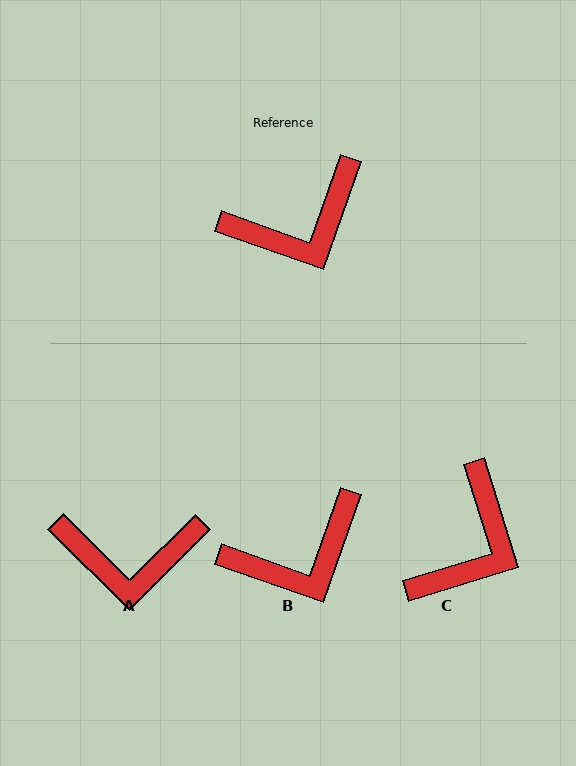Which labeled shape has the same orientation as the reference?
B.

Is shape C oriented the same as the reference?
No, it is off by about 37 degrees.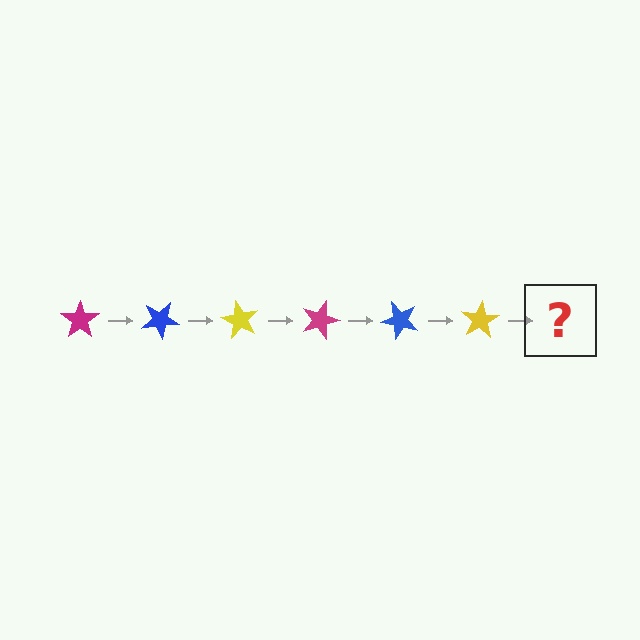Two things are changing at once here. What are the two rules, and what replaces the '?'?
The two rules are that it rotates 30 degrees each step and the color cycles through magenta, blue, and yellow. The '?' should be a magenta star, rotated 180 degrees from the start.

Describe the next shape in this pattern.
It should be a magenta star, rotated 180 degrees from the start.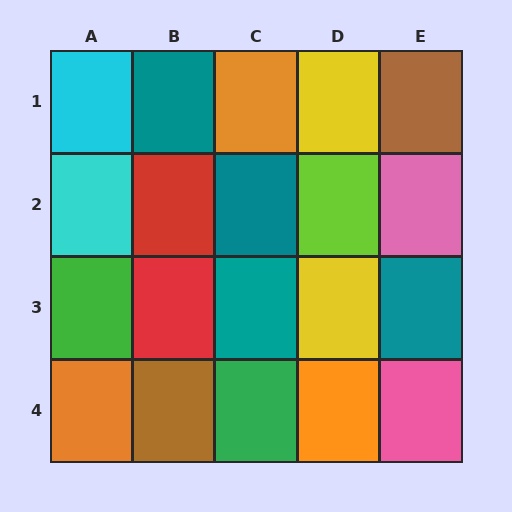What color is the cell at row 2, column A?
Cyan.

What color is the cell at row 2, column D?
Lime.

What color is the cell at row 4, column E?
Pink.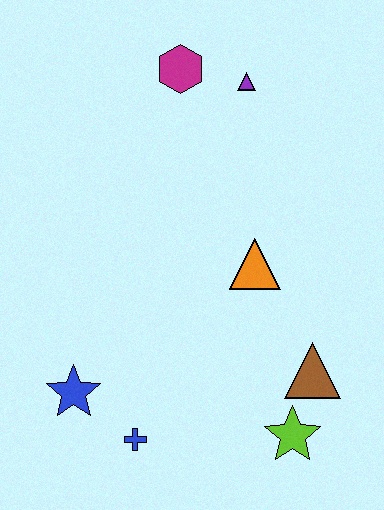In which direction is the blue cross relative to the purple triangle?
The blue cross is below the purple triangle.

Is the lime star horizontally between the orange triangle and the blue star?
No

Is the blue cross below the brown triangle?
Yes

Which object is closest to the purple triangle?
The magenta hexagon is closest to the purple triangle.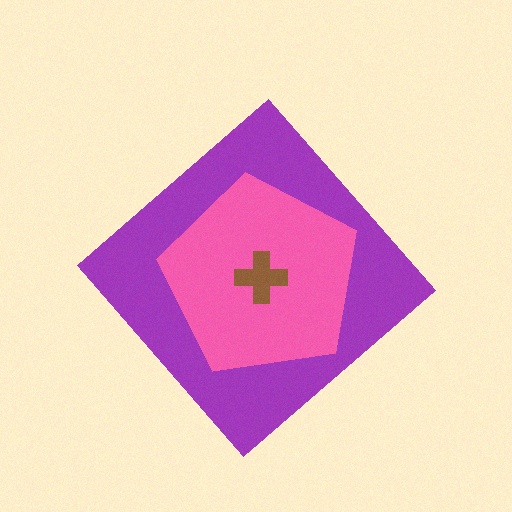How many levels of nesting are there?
3.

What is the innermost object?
The brown cross.